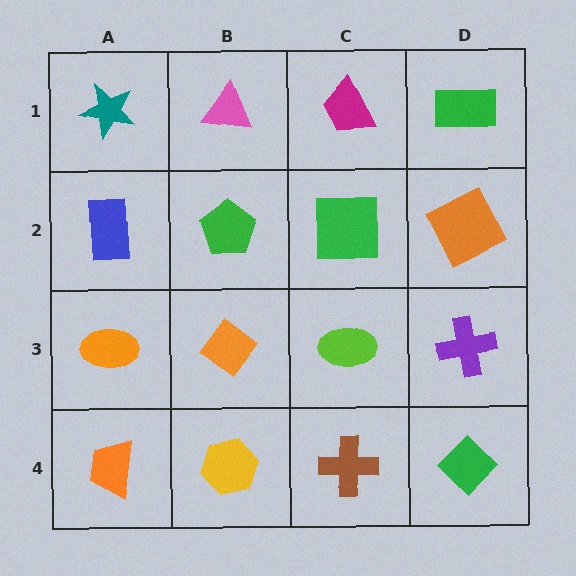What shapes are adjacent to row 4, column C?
A lime ellipse (row 3, column C), a yellow hexagon (row 4, column B), a green diamond (row 4, column D).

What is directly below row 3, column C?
A brown cross.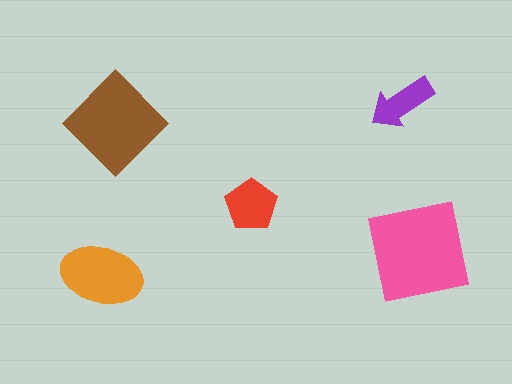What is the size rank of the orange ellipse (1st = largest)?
3rd.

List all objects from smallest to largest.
The purple arrow, the red pentagon, the orange ellipse, the brown diamond, the pink square.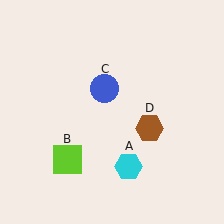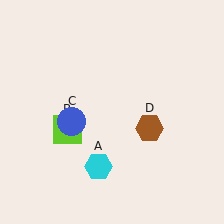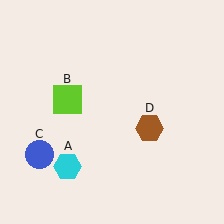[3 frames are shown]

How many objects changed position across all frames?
3 objects changed position: cyan hexagon (object A), lime square (object B), blue circle (object C).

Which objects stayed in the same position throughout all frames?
Brown hexagon (object D) remained stationary.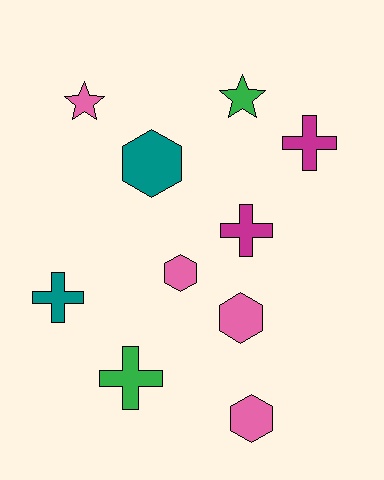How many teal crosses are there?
There is 1 teal cross.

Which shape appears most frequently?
Cross, with 4 objects.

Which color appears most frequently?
Pink, with 4 objects.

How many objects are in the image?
There are 10 objects.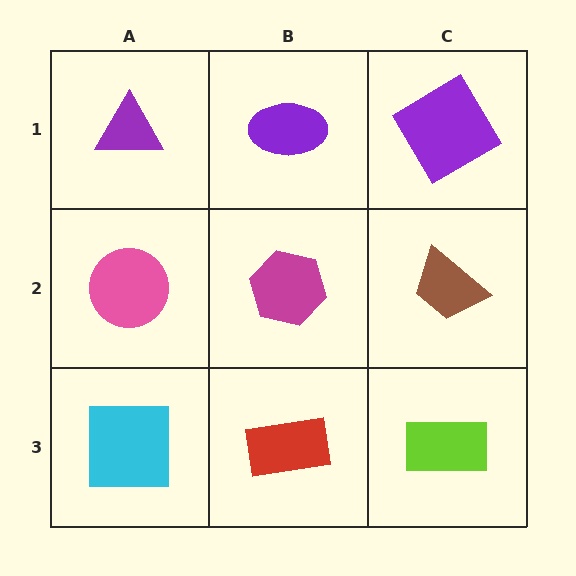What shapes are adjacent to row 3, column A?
A pink circle (row 2, column A), a red rectangle (row 3, column B).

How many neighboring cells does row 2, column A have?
3.